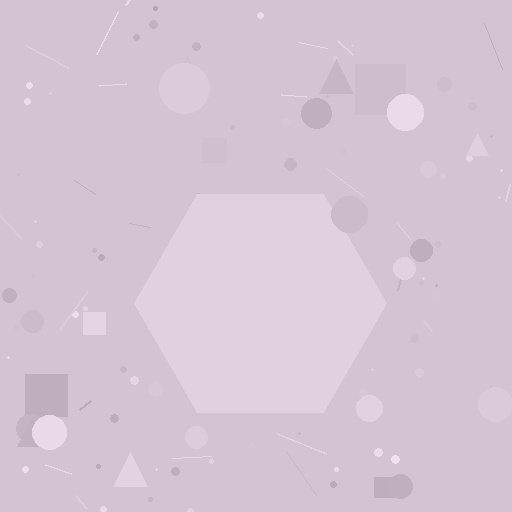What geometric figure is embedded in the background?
A hexagon is embedded in the background.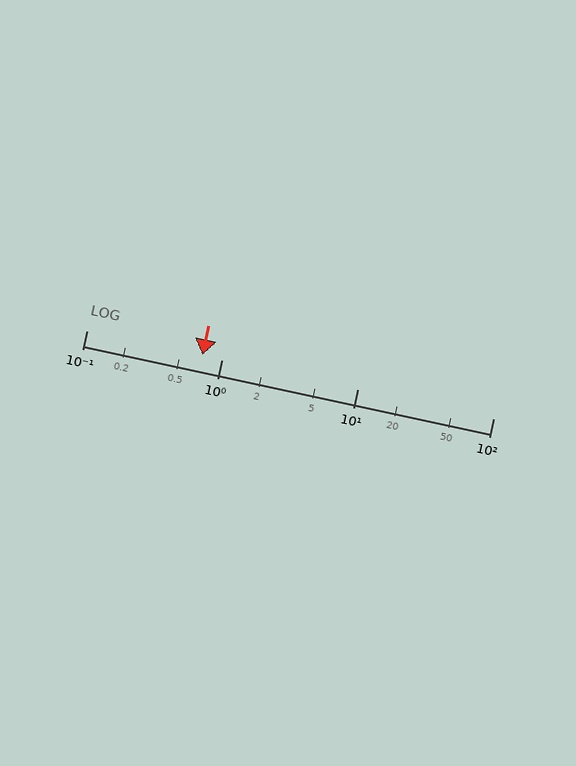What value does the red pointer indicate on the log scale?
The pointer indicates approximately 0.72.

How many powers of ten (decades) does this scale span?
The scale spans 3 decades, from 0.1 to 100.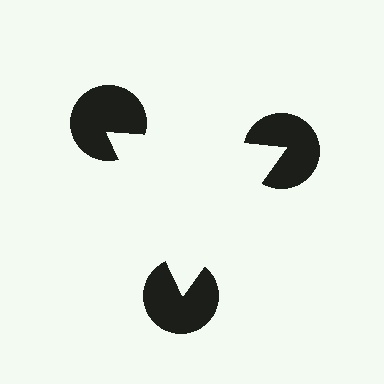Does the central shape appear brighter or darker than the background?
It typically appears slightly brighter than the background, even though no actual brightness change is drawn.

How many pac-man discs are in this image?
There are 3 — one at each vertex of the illusory triangle.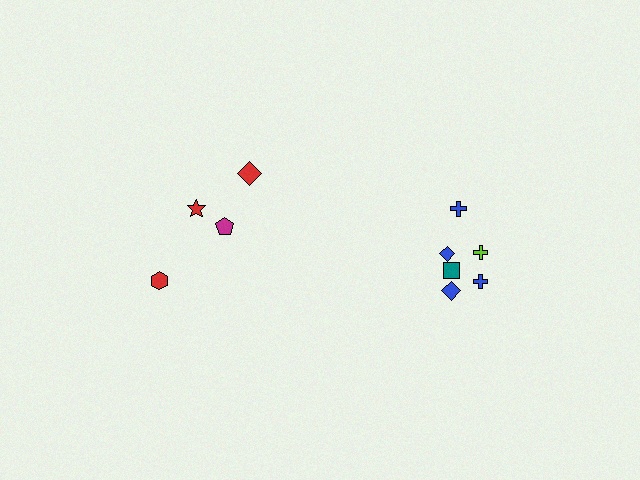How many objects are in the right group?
There are 6 objects.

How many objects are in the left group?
There are 4 objects.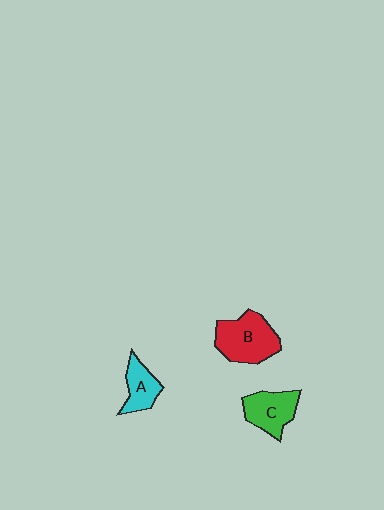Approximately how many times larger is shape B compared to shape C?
Approximately 1.3 times.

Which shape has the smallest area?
Shape A (cyan).